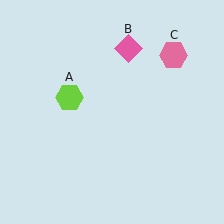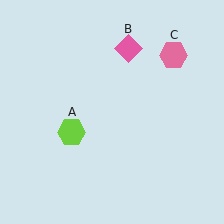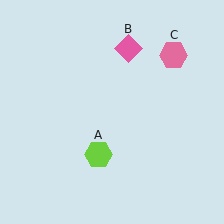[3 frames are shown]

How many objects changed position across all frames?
1 object changed position: lime hexagon (object A).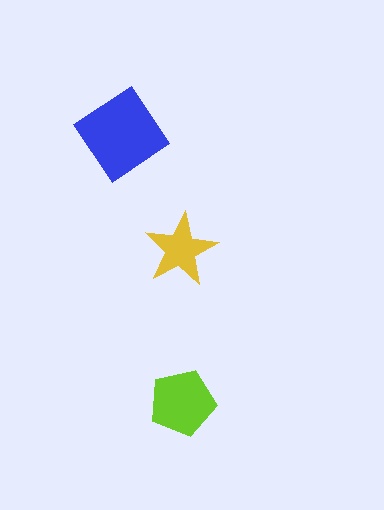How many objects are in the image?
There are 3 objects in the image.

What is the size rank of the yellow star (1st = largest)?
3rd.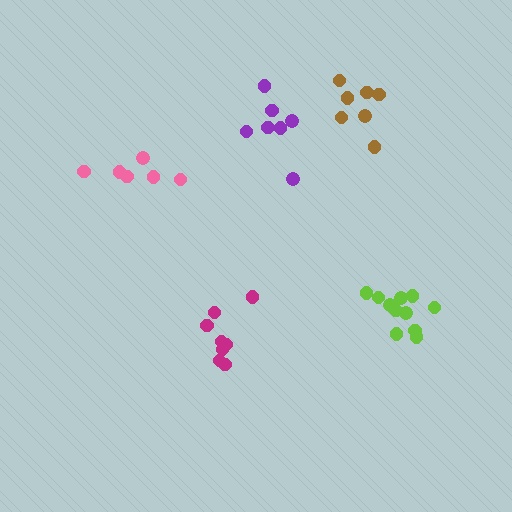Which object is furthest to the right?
The lime cluster is rightmost.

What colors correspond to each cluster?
The clusters are colored: pink, lime, magenta, purple, brown.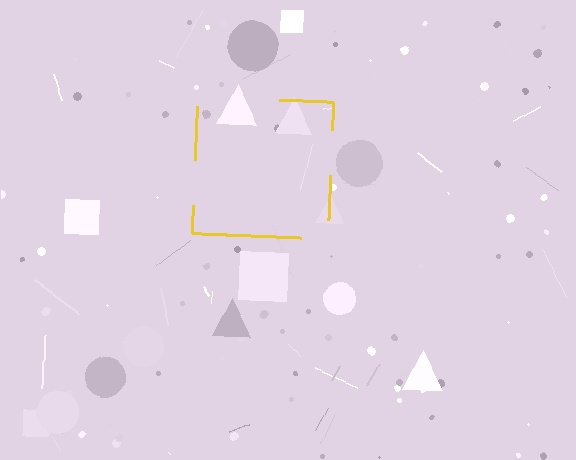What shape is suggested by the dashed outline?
The dashed outline suggests a square.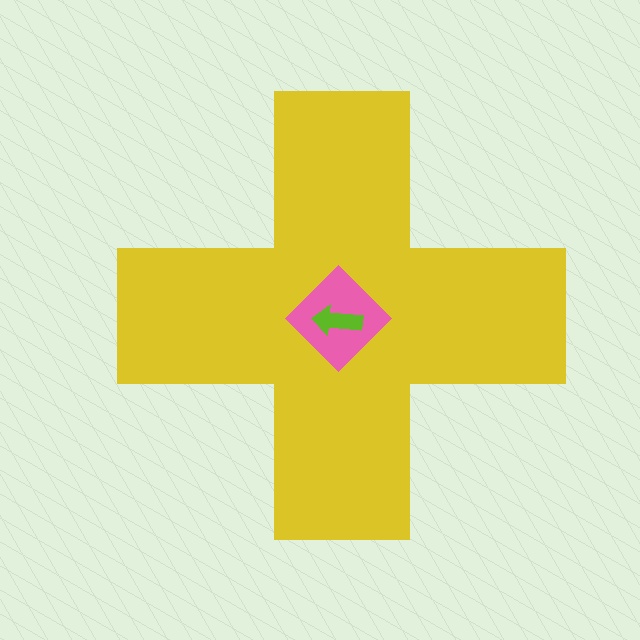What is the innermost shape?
The lime arrow.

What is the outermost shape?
The yellow cross.